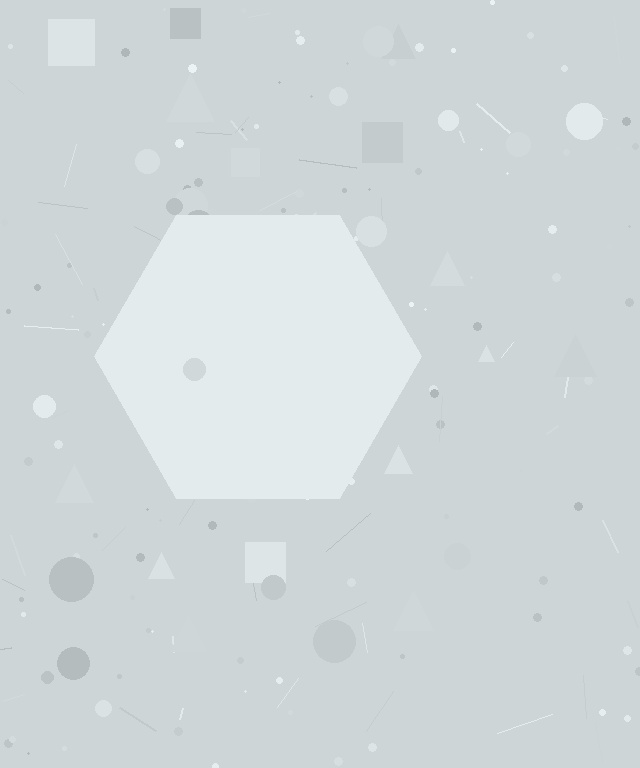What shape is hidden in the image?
A hexagon is hidden in the image.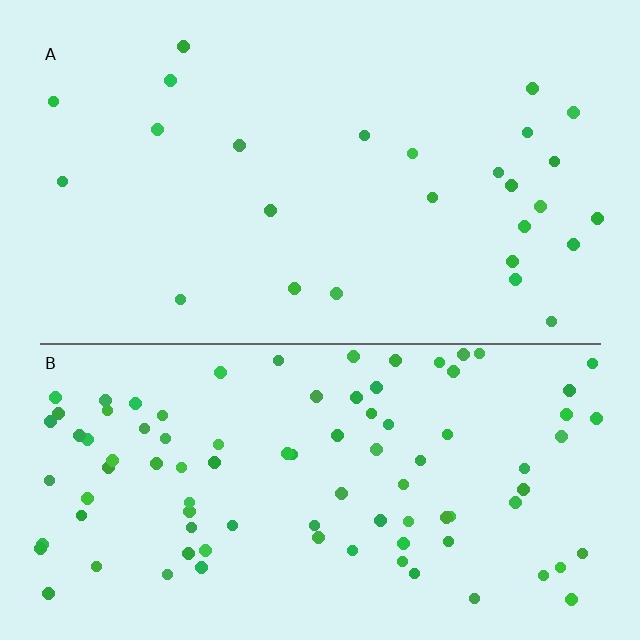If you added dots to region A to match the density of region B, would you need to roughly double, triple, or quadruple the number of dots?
Approximately quadruple.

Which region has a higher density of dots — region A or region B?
B (the bottom).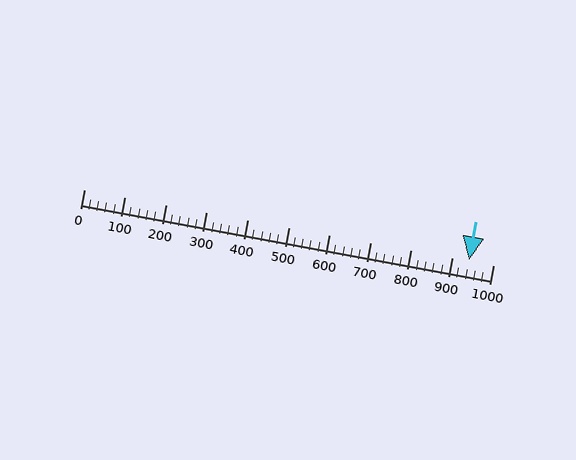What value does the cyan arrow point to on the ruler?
The cyan arrow points to approximately 940.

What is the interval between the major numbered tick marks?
The major tick marks are spaced 100 units apart.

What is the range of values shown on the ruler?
The ruler shows values from 0 to 1000.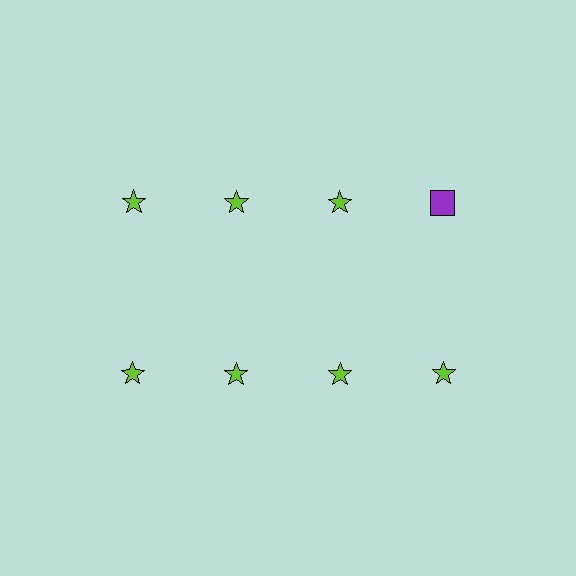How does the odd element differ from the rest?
It differs in both color (purple instead of lime) and shape (square instead of star).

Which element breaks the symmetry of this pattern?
The purple square in the top row, second from right column breaks the symmetry. All other shapes are lime stars.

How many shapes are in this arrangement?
There are 8 shapes arranged in a grid pattern.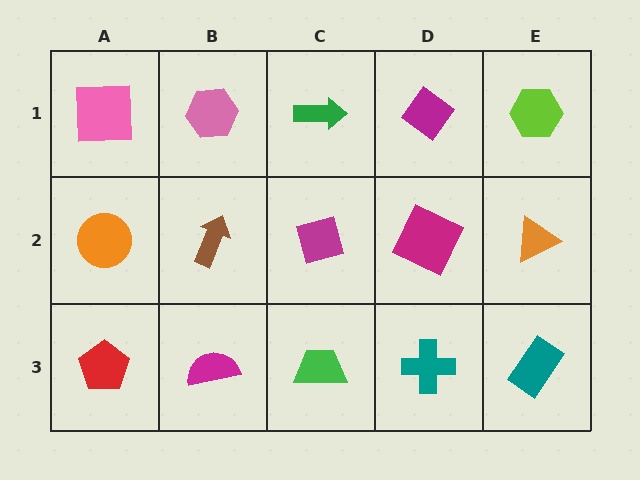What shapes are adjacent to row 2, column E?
A lime hexagon (row 1, column E), a teal rectangle (row 3, column E), a magenta square (row 2, column D).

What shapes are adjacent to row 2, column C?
A green arrow (row 1, column C), a green trapezoid (row 3, column C), a brown arrow (row 2, column B), a magenta square (row 2, column D).